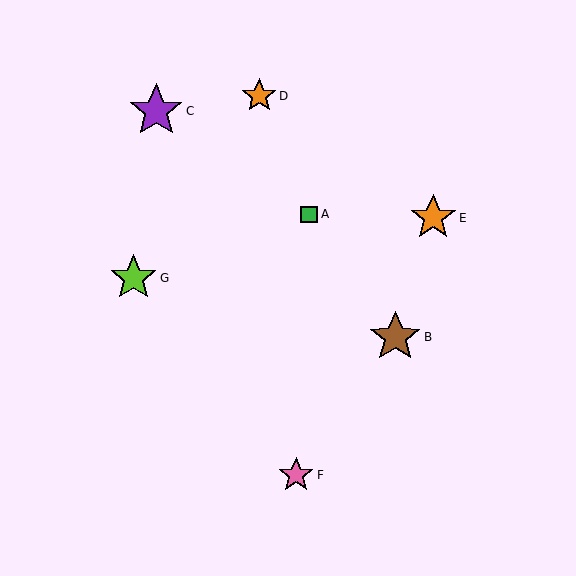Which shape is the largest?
The purple star (labeled C) is the largest.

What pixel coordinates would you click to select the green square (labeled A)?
Click at (309, 214) to select the green square A.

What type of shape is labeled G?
Shape G is a lime star.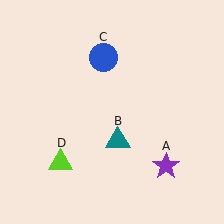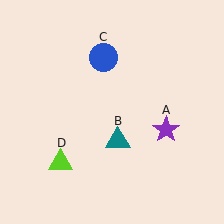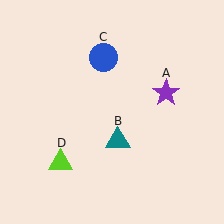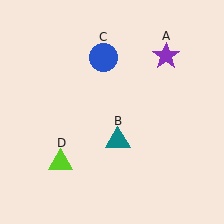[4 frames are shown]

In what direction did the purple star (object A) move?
The purple star (object A) moved up.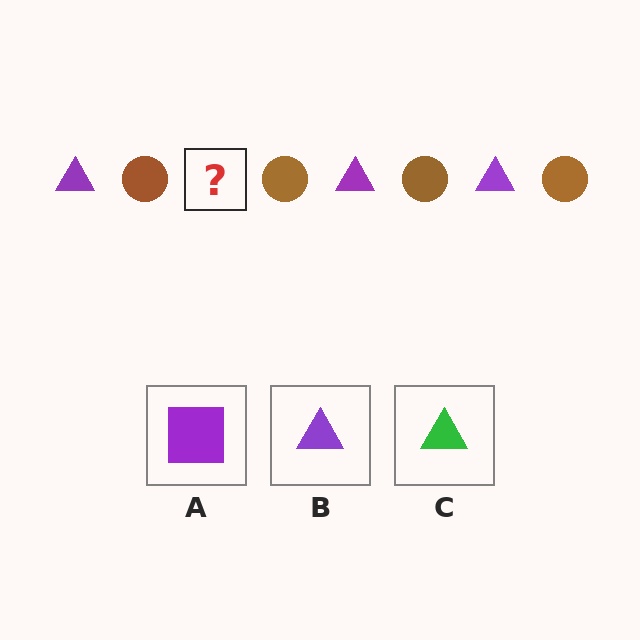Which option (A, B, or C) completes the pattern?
B.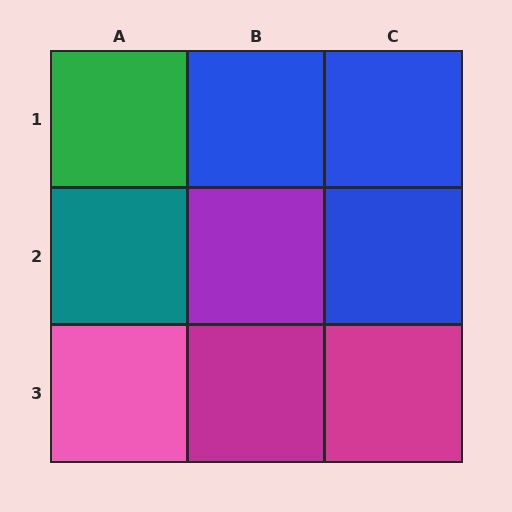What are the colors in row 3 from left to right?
Pink, magenta, magenta.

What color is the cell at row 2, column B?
Purple.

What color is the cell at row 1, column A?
Green.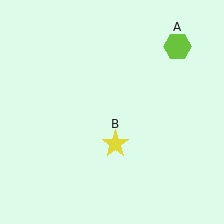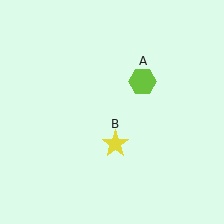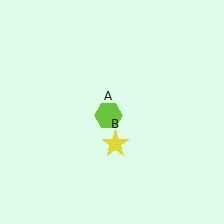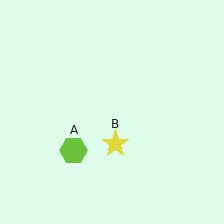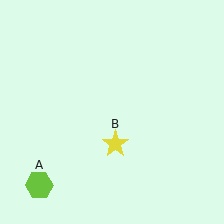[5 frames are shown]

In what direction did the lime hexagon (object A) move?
The lime hexagon (object A) moved down and to the left.